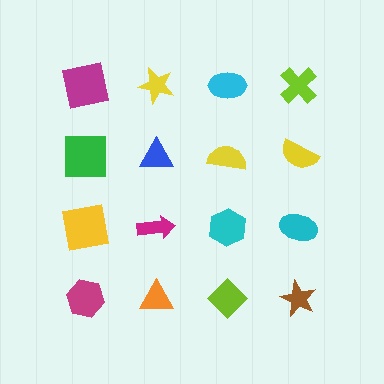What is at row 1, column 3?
A cyan ellipse.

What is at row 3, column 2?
A magenta arrow.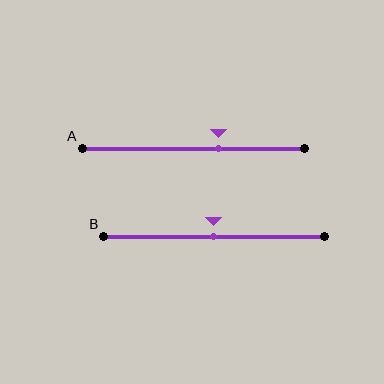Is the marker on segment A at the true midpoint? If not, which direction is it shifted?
No, the marker on segment A is shifted to the right by about 11% of the segment length.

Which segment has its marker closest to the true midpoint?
Segment B has its marker closest to the true midpoint.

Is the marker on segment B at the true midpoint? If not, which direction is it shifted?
Yes, the marker on segment B is at the true midpoint.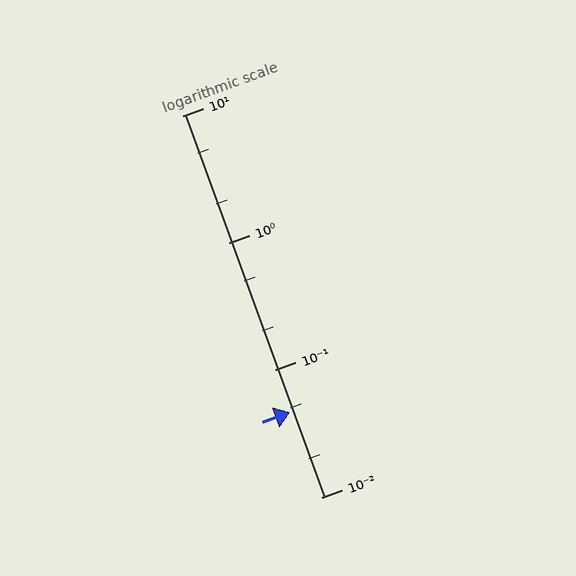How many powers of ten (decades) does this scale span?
The scale spans 3 decades, from 0.01 to 10.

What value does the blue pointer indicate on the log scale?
The pointer indicates approximately 0.047.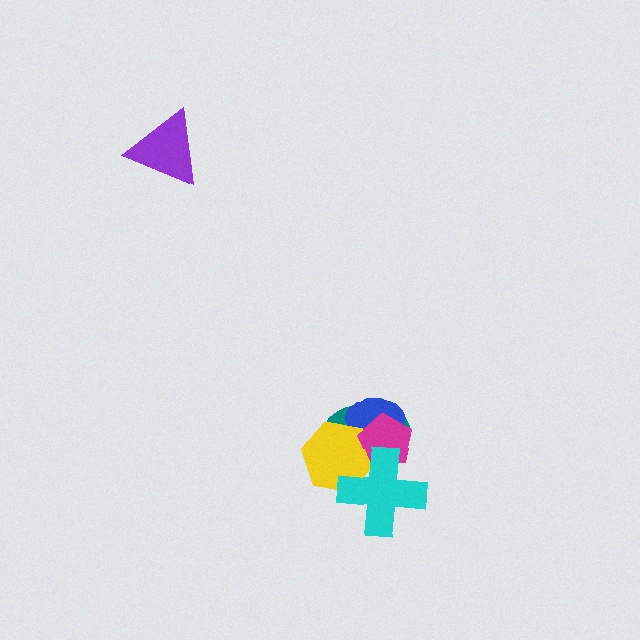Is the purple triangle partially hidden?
No, no other shape covers it.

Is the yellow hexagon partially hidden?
Yes, it is partially covered by another shape.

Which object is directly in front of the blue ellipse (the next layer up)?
The yellow hexagon is directly in front of the blue ellipse.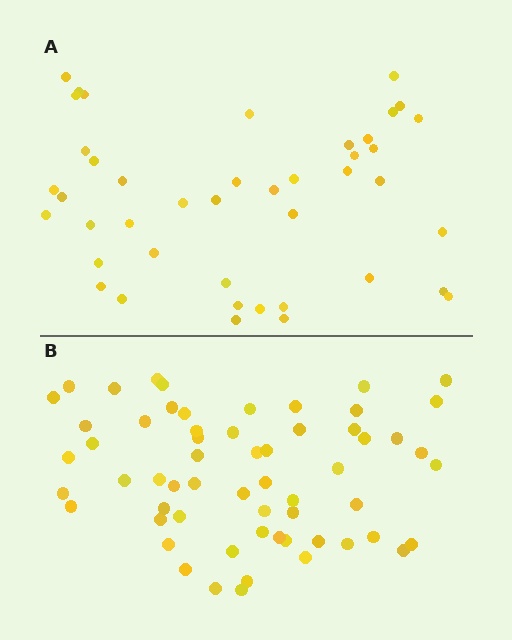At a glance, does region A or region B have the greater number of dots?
Region B (the bottom region) has more dots.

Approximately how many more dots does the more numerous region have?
Region B has approximately 15 more dots than region A.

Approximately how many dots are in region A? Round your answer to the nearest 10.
About 40 dots. (The exact count is 43, which rounds to 40.)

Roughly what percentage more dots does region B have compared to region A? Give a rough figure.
About 40% more.